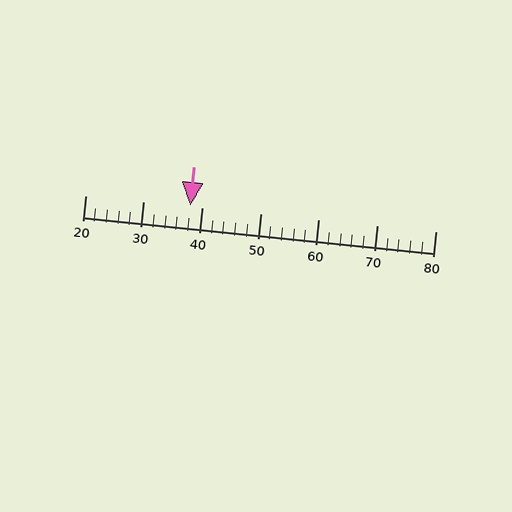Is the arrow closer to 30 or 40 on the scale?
The arrow is closer to 40.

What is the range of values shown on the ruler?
The ruler shows values from 20 to 80.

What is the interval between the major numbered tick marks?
The major tick marks are spaced 10 units apart.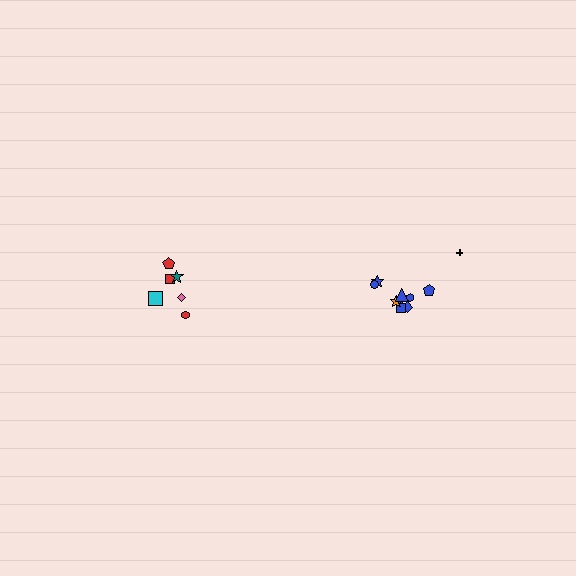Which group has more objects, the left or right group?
The right group.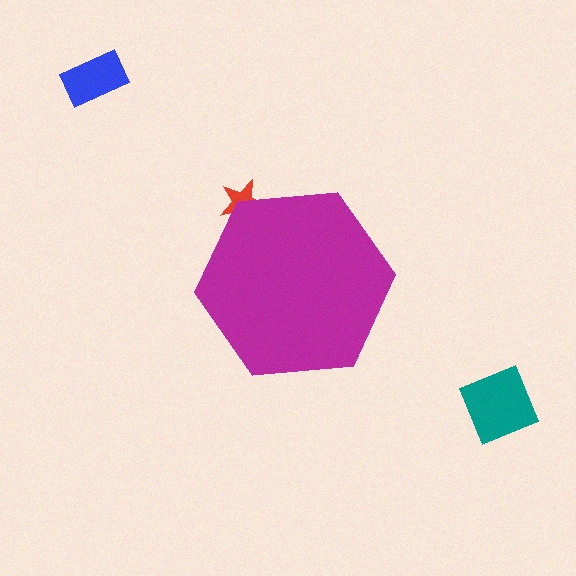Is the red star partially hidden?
Yes, the red star is partially hidden behind the magenta hexagon.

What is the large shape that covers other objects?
A magenta hexagon.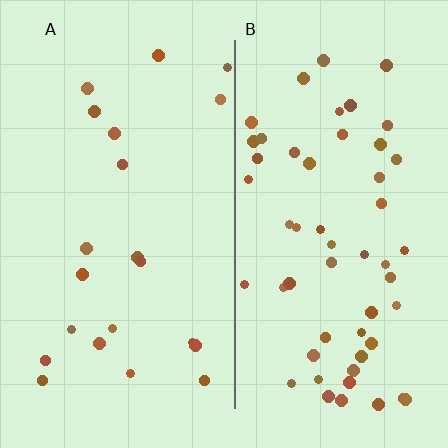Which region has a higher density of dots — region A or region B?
B (the right).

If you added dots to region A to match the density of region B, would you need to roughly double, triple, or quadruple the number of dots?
Approximately triple.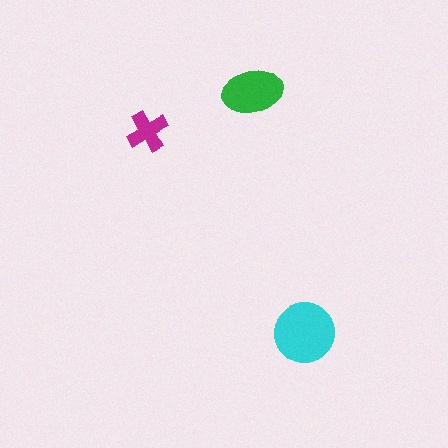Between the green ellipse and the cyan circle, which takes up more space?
The cyan circle.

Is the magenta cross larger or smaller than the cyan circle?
Smaller.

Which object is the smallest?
The magenta cross.